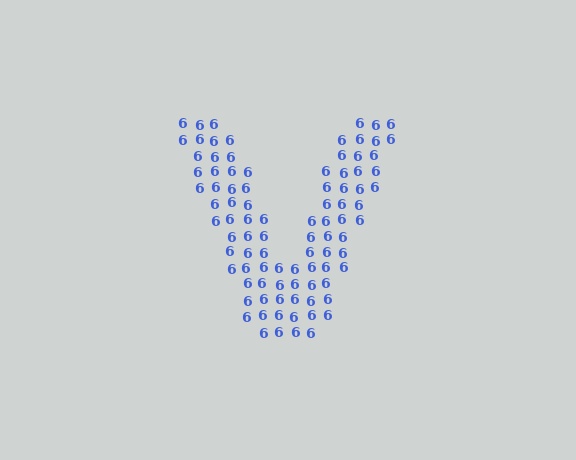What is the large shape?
The large shape is the letter V.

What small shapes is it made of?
It is made of small digit 6's.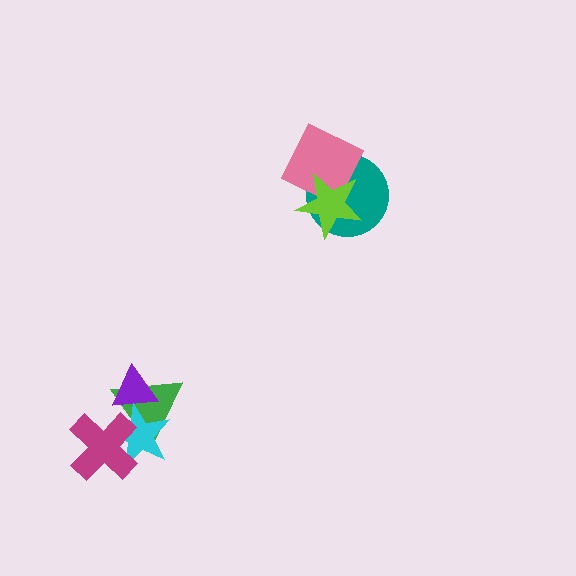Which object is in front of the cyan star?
The magenta cross is in front of the cyan star.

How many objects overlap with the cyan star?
3 objects overlap with the cyan star.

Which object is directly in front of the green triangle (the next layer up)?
The purple triangle is directly in front of the green triangle.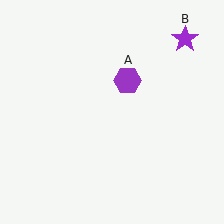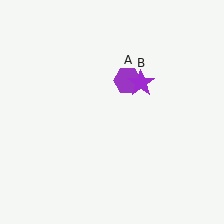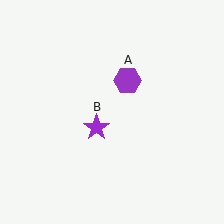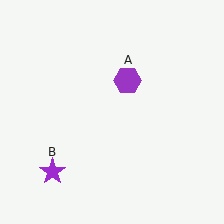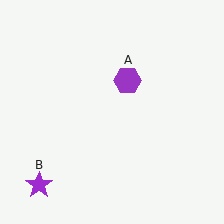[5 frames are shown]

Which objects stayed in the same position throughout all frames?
Purple hexagon (object A) remained stationary.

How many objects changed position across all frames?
1 object changed position: purple star (object B).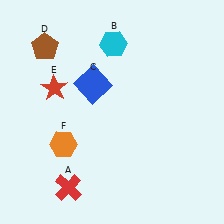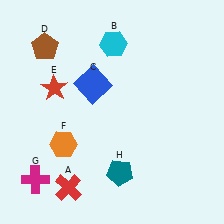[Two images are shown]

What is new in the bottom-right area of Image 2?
A teal pentagon (H) was added in the bottom-right area of Image 2.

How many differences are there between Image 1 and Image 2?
There are 2 differences between the two images.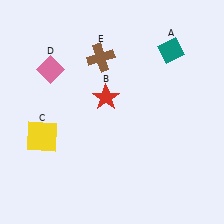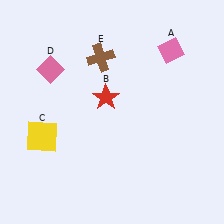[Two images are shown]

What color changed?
The diamond (A) changed from teal in Image 1 to pink in Image 2.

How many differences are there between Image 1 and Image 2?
There is 1 difference between the two images.